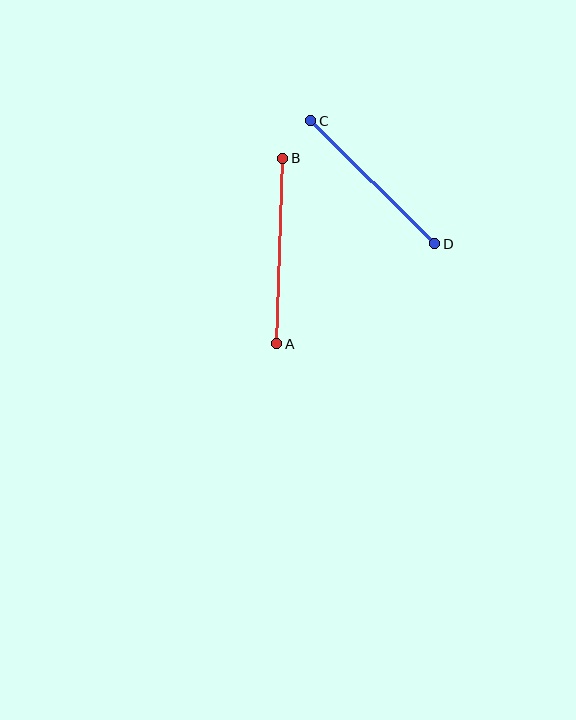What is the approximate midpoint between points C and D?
The midpoint is at approximately (373, 182) pixels.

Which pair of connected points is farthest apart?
Points A and B are farthest apart.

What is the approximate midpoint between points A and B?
The midpoint is at approximately (280, 251) pixels.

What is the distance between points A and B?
The distance is approximately 186 pixels.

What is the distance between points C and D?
The distance is approximately 174 pixels.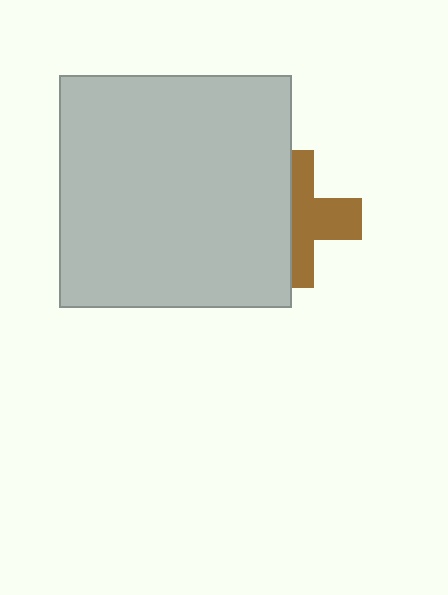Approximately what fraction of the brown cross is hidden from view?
Roughly 49% of the brown cross is hidden behind the light gray square.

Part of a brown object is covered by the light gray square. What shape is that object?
It is a cross.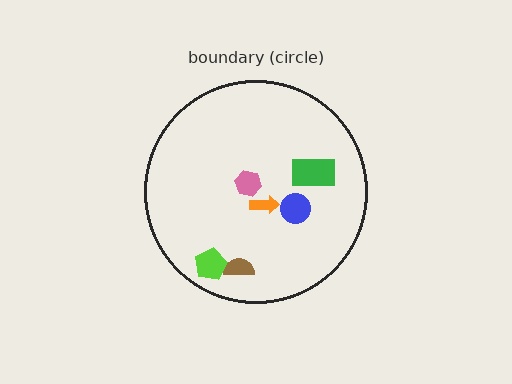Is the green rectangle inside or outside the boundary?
Inside.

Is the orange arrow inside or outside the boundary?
Inside.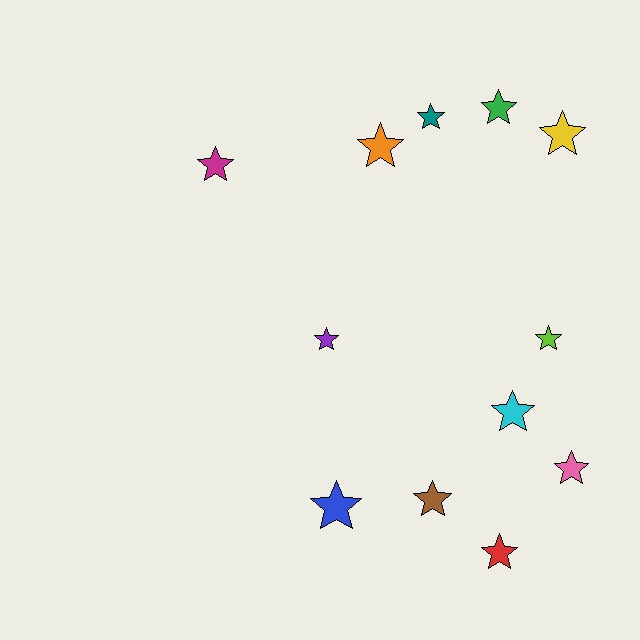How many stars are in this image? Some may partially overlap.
There are 12 stars.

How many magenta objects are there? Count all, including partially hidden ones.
There is 1 magenta object.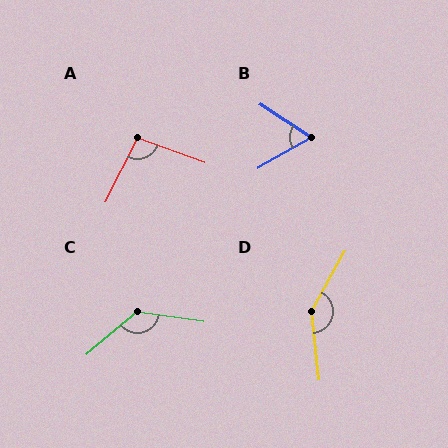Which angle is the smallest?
B, at approximately 63 degrees.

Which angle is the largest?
D, at approximately 145 degrees.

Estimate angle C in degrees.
Approximately 132 degrees.